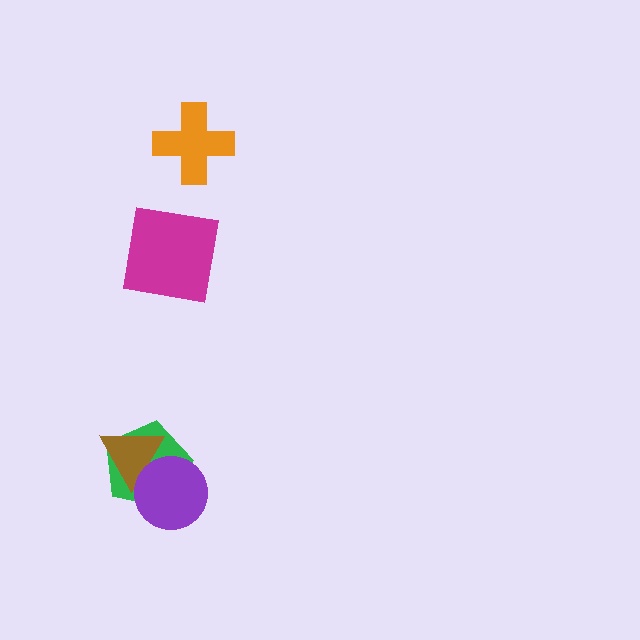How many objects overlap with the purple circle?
2 objects overlap with the purple circle.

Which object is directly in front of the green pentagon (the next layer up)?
The brown triangle is directly in front of the green pentagon.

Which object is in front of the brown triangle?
The purple circle is in front of the brown triangle.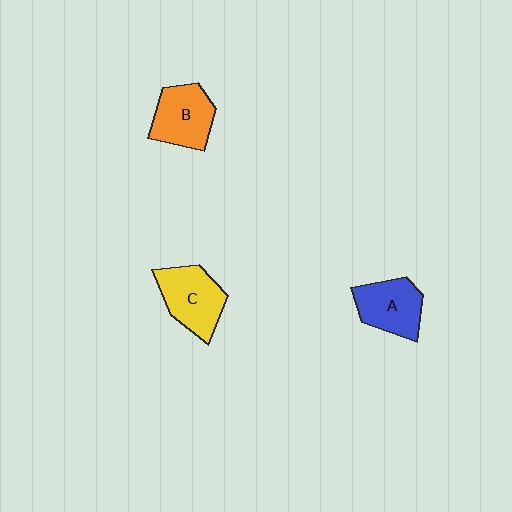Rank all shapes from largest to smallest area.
From largest to smallest: C (yellow), B (orange), A (blue).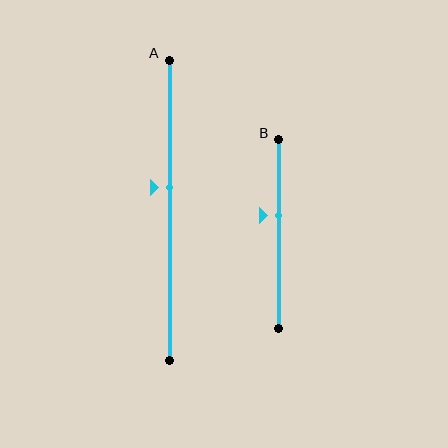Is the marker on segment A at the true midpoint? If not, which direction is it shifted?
No, the marker on segment A is shifted upward by about 8% of the segment length.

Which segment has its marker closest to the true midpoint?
Segment A has its marker closest to the true midpoint.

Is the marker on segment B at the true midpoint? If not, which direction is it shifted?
No, the marker on segment B is shifted upward by about 10% of the segment length.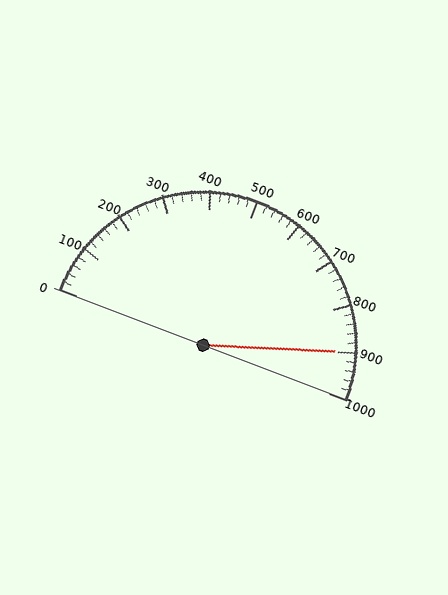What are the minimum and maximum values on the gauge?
The gauge ranges from 0 to 1000.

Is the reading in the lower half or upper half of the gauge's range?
The reading is in the upper half of the range (0 to 1000).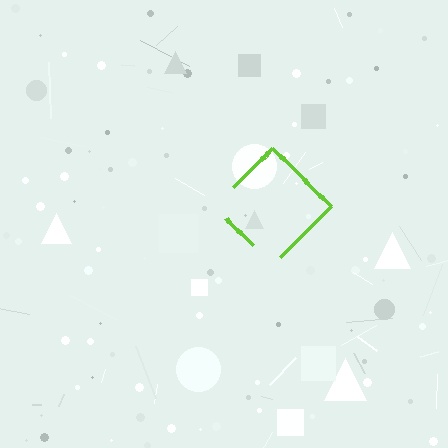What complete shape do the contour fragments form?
The contour fragments form a diamond.